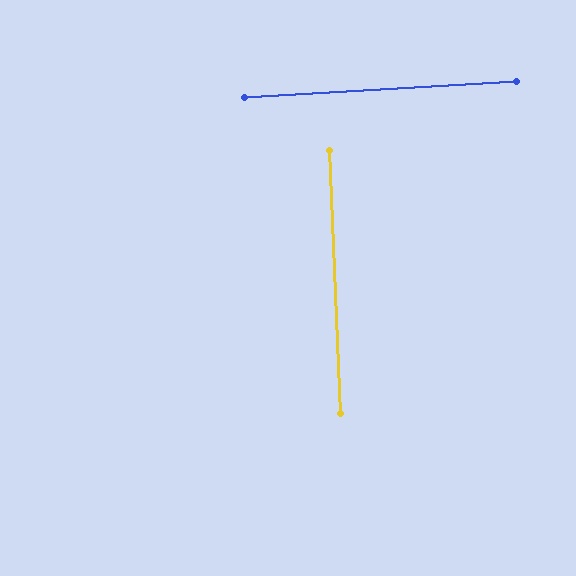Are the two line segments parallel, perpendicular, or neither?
Perpendicular — they meet at approximately 89°.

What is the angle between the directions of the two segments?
Approximately 89 degrees.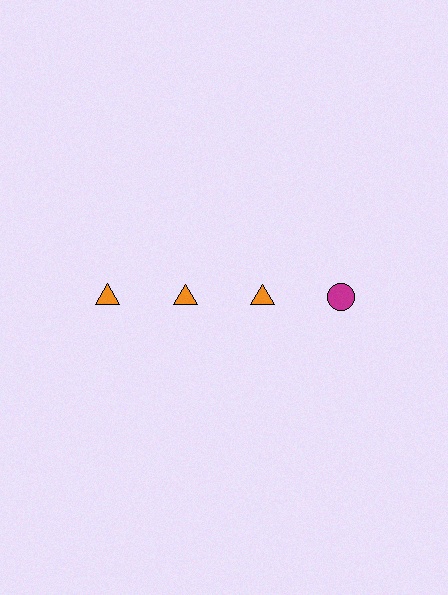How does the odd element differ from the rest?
It differs in both color (magenta instead of orange) and shape (circle instead of triangle).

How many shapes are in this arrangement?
There are 4 shapes arranged in a grid pattern.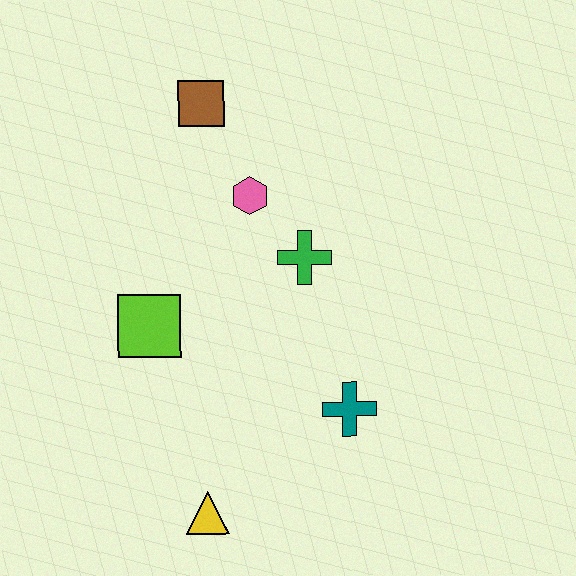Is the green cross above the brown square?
No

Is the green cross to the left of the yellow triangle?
No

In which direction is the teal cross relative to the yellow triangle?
The teal cross is to the right of the yellow triangle.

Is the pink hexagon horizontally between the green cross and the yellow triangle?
Yes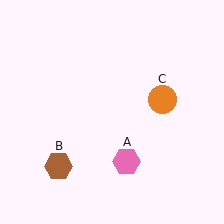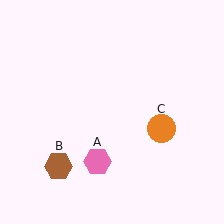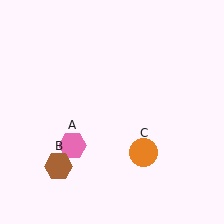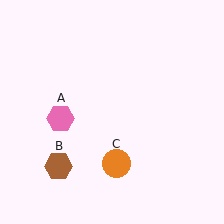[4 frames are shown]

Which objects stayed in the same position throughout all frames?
Brown hexagon (object B) remained stationary.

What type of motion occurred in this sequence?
The pink hexagon (object A), orange circle (object C) rotated clockwise around the center of the scene.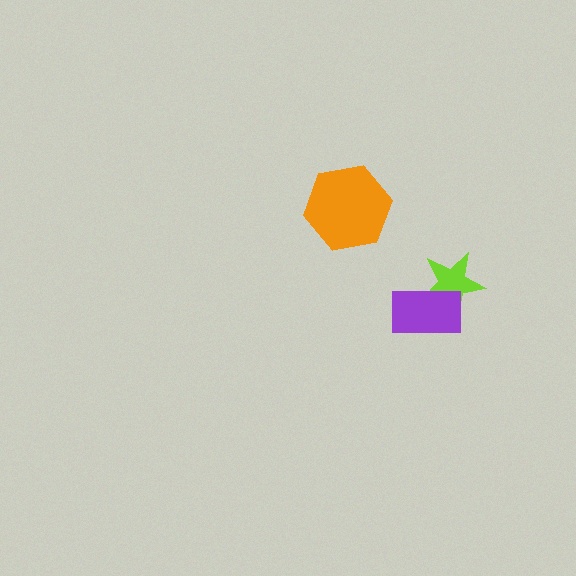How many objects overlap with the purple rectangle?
1 object overlaps with the purple rectangle.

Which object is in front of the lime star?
The purple rectangle is in front of the lime star.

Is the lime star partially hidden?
Yes, it is partially covered by another shape.